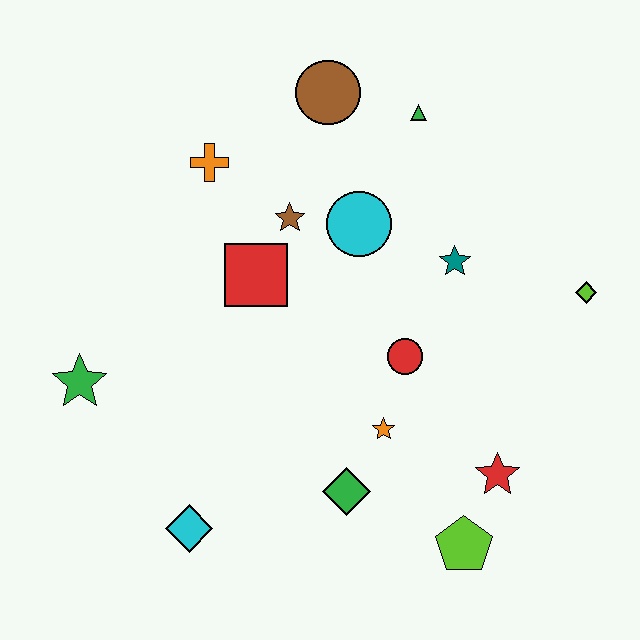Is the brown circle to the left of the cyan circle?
Yes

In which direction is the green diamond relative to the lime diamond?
The green diamond is to the left of the lime diamond.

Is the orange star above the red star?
Yes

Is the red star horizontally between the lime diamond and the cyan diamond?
Yes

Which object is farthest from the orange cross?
The lime pentagon is farthest from the orange cross.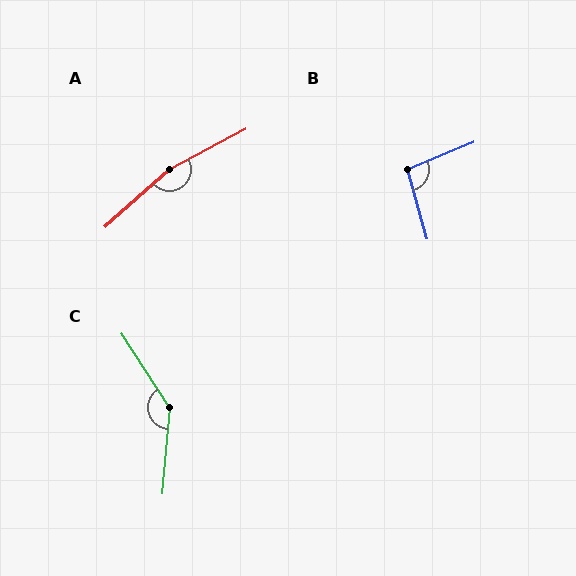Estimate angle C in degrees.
Approximately 142 degrees.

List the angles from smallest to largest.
B (97°), C (142°), A (166°).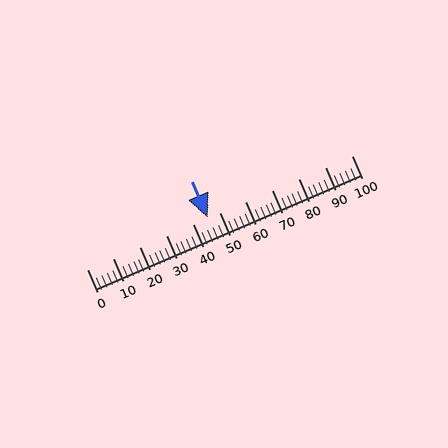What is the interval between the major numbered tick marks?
The major tick marks are spaced 10 units apart.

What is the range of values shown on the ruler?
The ruler shows values from 0 to 100.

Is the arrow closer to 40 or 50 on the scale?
The arrow is closer to 50.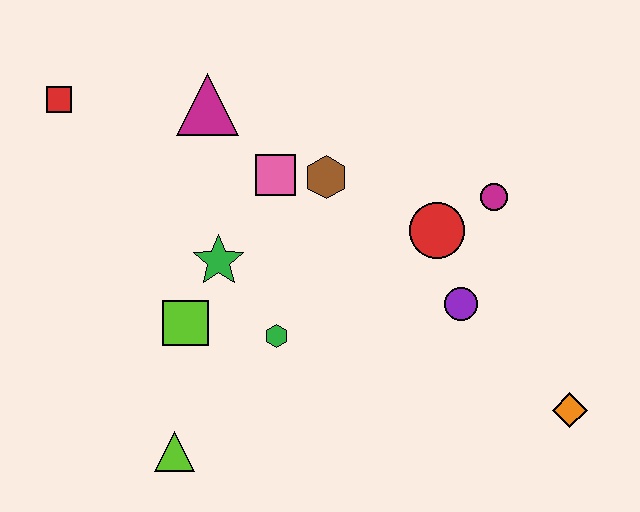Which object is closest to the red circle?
The magenta circle is closest to the red circle.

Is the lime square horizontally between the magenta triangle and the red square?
Yes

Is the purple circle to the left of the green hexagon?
No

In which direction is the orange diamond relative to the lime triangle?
The orange diamond is to the right of the lime triangle.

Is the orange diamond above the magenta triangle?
No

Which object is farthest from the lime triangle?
The magenta circle is farthest from the lime triangle.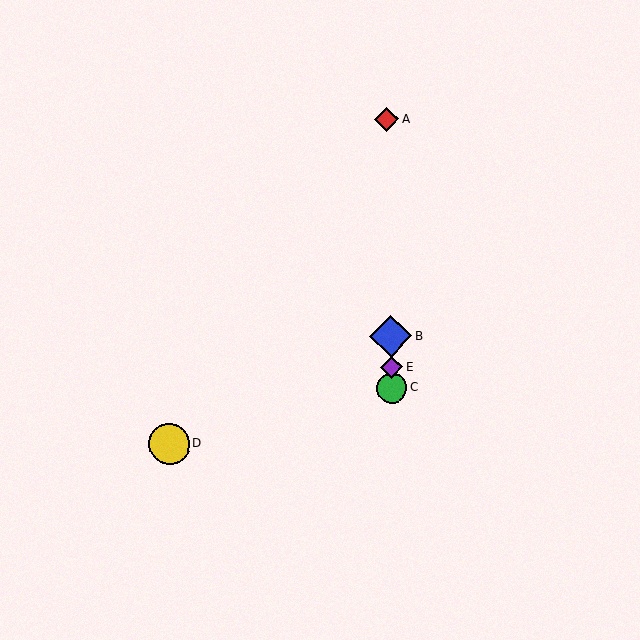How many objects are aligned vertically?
4 objects (A, B, C, E) are aligned vertically.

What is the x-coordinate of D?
Object D is at x≈169.